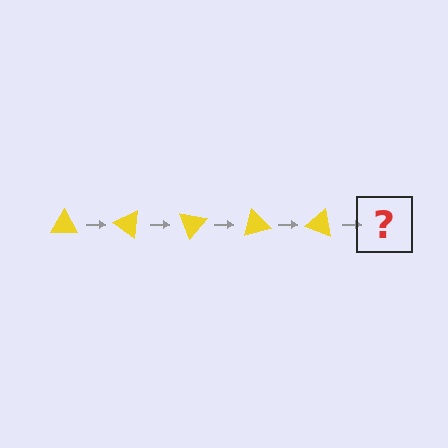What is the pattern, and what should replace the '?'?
The pattern is that the triangle rotates 35 degrees each step. The '?' should be a yellow triangle rotated 175 degrees.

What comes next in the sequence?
The next element should be a yellow triangle rotated 175 degrees.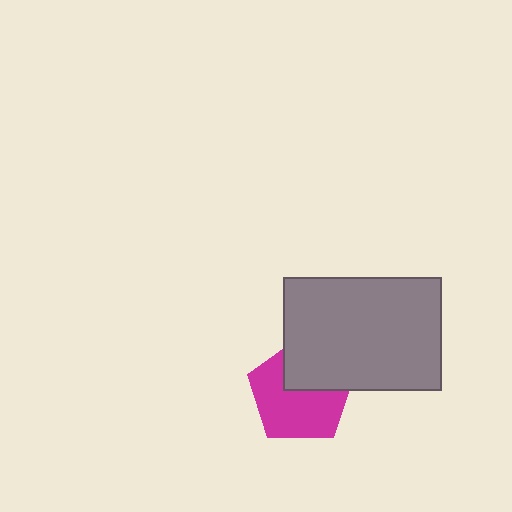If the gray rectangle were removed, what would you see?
You would see the complete magenta pentagon.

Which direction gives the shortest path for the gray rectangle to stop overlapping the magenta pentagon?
Moving up gives the shortest separation.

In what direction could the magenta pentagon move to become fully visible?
The magenta pentagon could move down. That would shift it out from behind the gray rectangle entirely.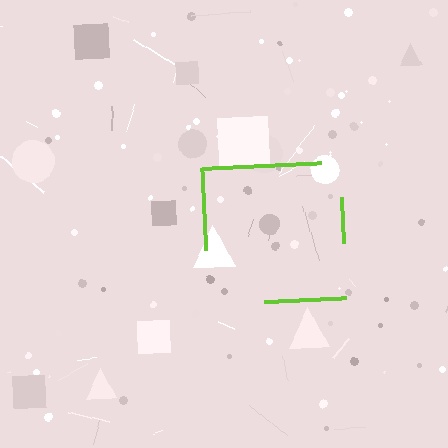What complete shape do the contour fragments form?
The contour fragments form a square.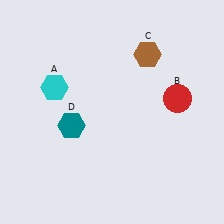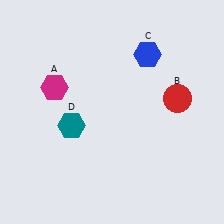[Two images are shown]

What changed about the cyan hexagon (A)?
In Image 1, A is cyan. In Image 2, it changed to magenta.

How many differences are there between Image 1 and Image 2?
There are 2 differences between the two images.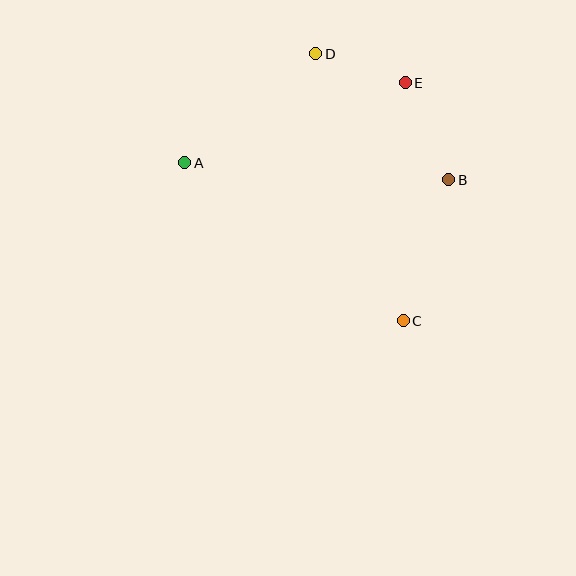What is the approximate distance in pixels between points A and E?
The distance between A and E is approximately 234 pixels.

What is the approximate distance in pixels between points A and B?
The distance between A and B is approximately 264 pixels.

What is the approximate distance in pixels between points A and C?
The distance between A and C is approximately 270 pixels.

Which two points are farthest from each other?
Points C and D are farthest from each other.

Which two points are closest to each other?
Points D and E are closest to each other.